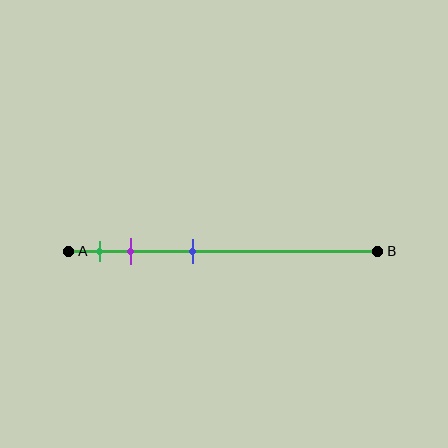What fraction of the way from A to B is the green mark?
The green mark is approximately 10% (0.1) of the way from A to B.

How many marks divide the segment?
There are 3 marks dividing the segment.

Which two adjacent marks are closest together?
The green and purple marks are the closest adjacent pair.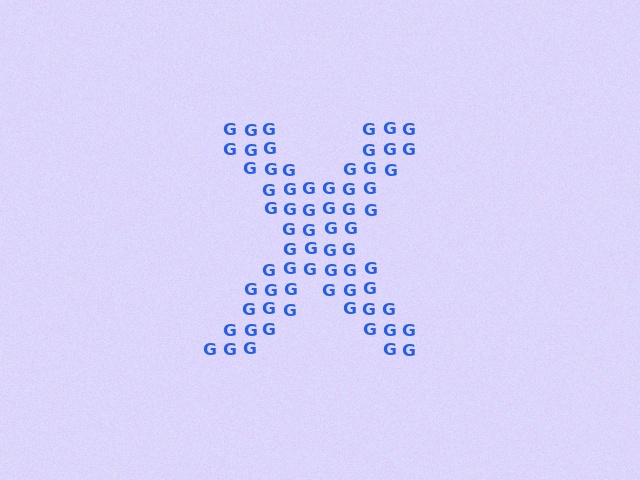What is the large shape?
The large shape is the letter X.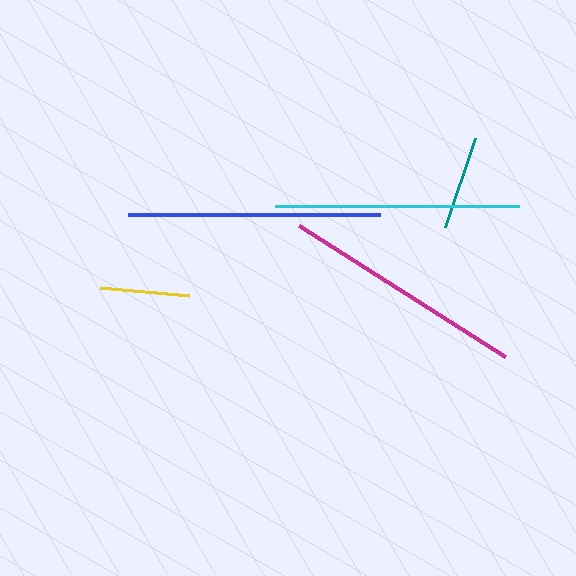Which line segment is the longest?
The blue line is the longest at approximately 252 pixels.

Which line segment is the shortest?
The yellow line is the shortest at approximately 90 pixels.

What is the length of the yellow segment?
The yellow segment is approximately 90 pixels long.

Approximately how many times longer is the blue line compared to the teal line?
The blue line is approximately 2.7 times the length of the teal line.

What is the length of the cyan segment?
The cyan segment is approximately 245 pixels long.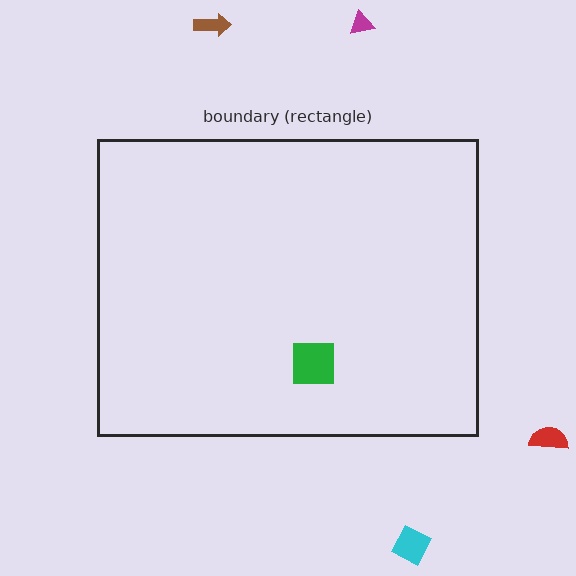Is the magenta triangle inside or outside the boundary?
Outside.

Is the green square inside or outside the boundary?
Inside.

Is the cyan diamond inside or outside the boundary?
Outside.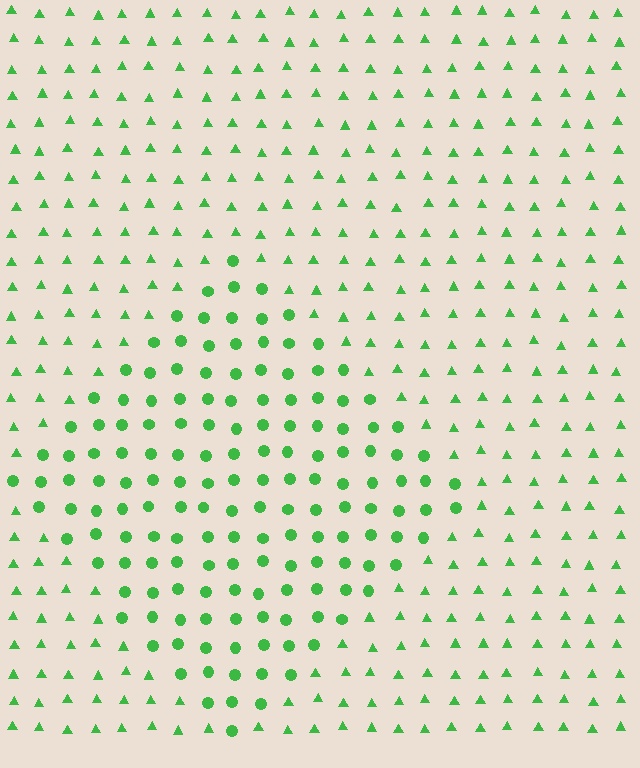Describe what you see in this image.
The image is filled with small green elements arranged in a uniform grid. A diamond-shaped region contains circles, while the surrounding area contains triangles. The boundary is defined purely by the change in element shape.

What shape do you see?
I see a diamond.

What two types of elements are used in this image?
The image uses circles inside the diamond region and triangles outside it.